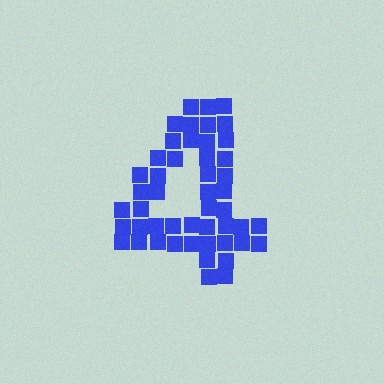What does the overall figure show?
The overall figure shows the digit 4.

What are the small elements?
The small elements are squares.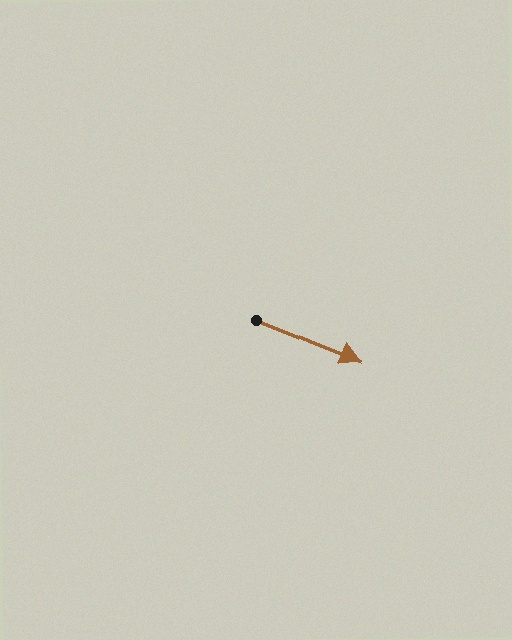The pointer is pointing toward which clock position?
Roughly 4 o'clock.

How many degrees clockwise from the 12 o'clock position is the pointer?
Approximately 112 degrees.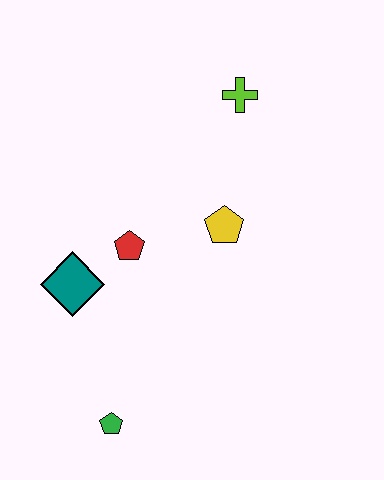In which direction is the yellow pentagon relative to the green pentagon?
The yellow pentagon is above the green pentagon.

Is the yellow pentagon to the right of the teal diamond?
Yes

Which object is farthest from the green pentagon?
The lime cross is farthest from the green pentagon.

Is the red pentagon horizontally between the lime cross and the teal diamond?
Yes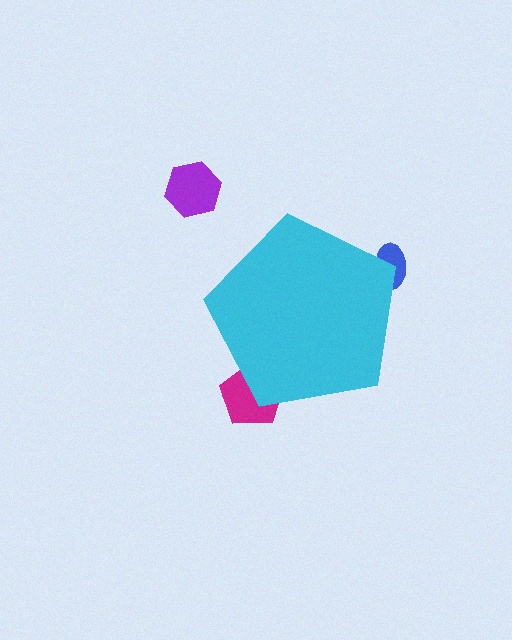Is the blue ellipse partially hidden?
Yes, the blue ellipse is partially hidden behind the cyan pentagon.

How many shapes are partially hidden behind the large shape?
3 shapes are partially hidden.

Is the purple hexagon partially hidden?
No, the purple hexagon is fully visible.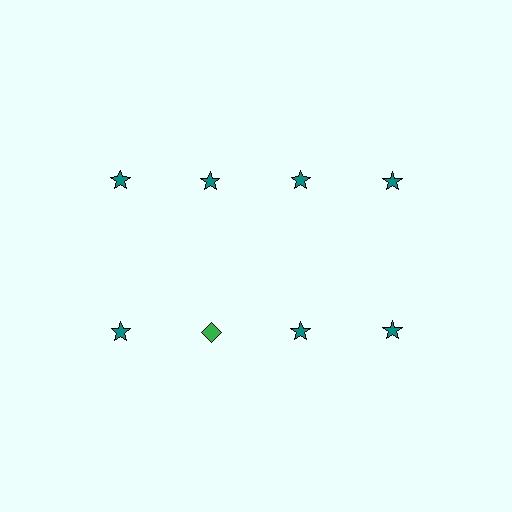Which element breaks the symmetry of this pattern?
The green diamond in the second row, second from left column breaks the symmetry. All other shapes are teal stars.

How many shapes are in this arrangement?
There are 8 shapes arranged in a grid pattern.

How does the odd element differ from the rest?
It differs in both color (green instead of teal) and shape (diamond instead of star).